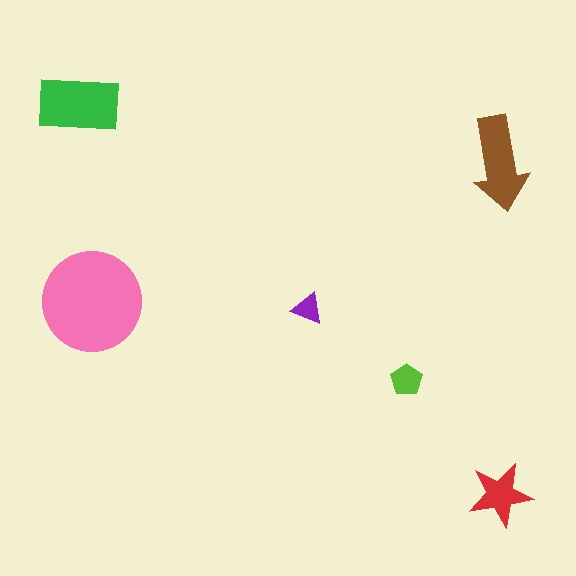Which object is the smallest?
The purple triangle.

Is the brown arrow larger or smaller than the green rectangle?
Smaller.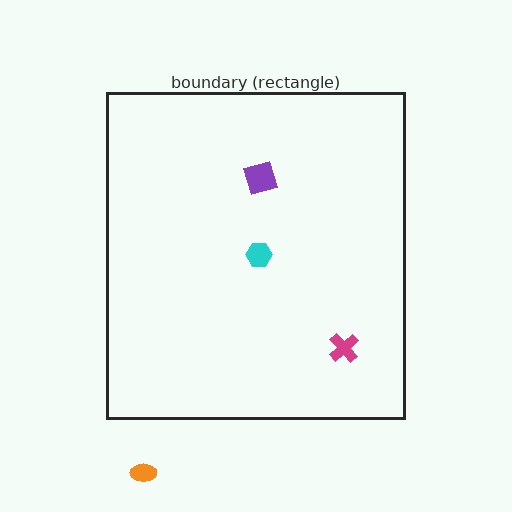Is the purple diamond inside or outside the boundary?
Inside.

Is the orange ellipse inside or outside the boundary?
Outside.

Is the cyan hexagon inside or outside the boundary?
Inside.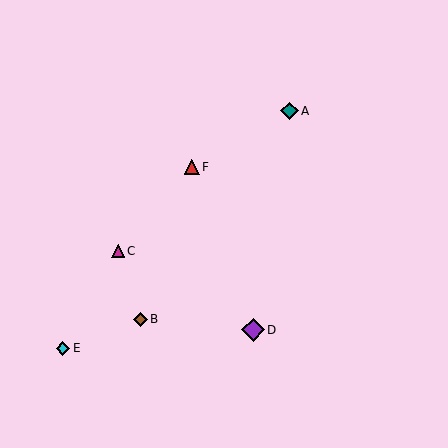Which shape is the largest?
The purple diamond (labeled D) is the largest.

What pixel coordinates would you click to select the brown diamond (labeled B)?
Click at (141, 319) to select the brown diamond B.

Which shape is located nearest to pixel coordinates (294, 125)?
The teal diamond (labeled A) at (290, 111) is nearest to that location.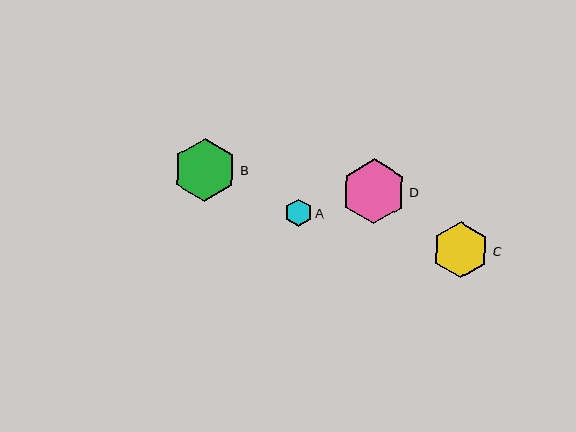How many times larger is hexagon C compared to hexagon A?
Hexagon C is approximately 2.0 times the size of hexagon A.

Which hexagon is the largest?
Hexagon D is the largest with a size of approximately 65 pixels.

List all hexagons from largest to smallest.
From largest to smallest: D, B, C, A.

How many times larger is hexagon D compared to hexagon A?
Hexagon D is approximately 2.3 times the size of hexagon A.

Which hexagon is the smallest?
Hexagon A is the smallest with a size of approximately 28 pixels.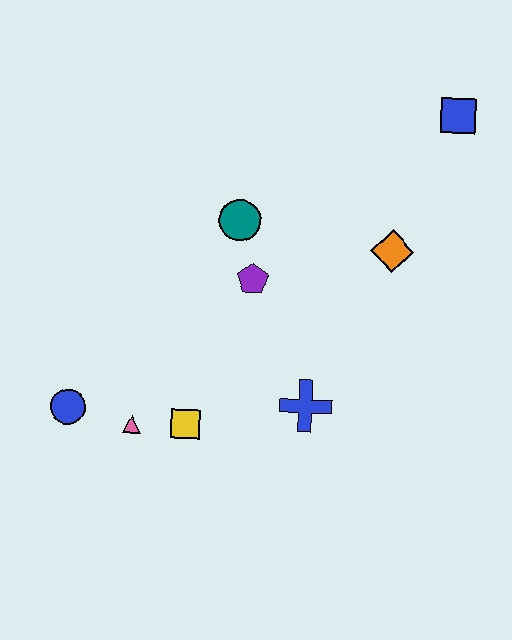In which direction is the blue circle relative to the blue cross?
The blue circle is to the left of the blue cross.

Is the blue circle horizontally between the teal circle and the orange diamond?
No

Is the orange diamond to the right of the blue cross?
Yes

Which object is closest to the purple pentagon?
The teal circle is closest to the purple pentagon.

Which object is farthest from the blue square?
The blue circle is farthest from the blue square.